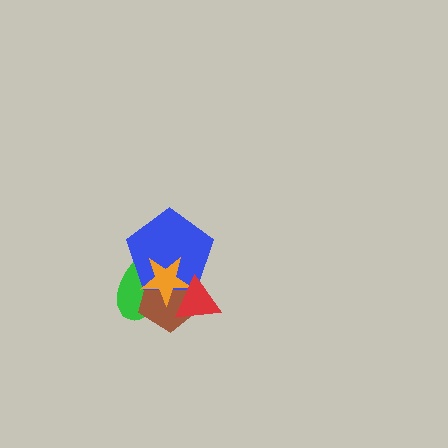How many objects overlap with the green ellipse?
3 objects overlap with the green ellipse.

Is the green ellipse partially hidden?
Yes, it is partially covered by another shape.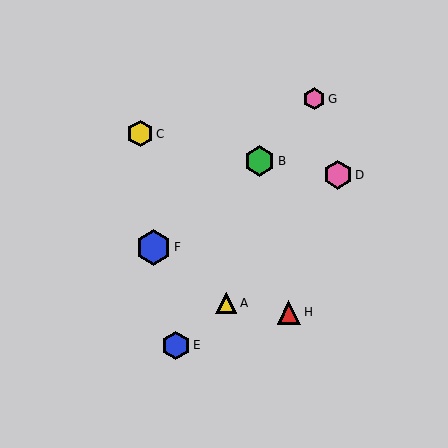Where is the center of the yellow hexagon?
The center of the yellow hexagon is at (140, 134).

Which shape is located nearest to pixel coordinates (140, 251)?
The blue hexagon (labeled F) at (154, 247) is nearest to that location.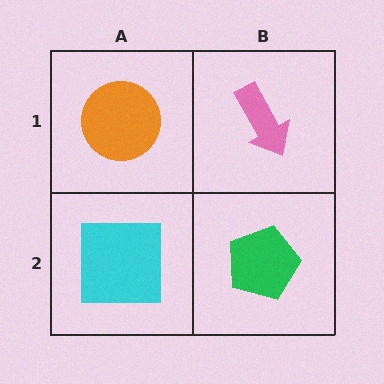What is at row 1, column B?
A pink arrow.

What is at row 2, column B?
A green pentagon.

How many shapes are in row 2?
2 shapes.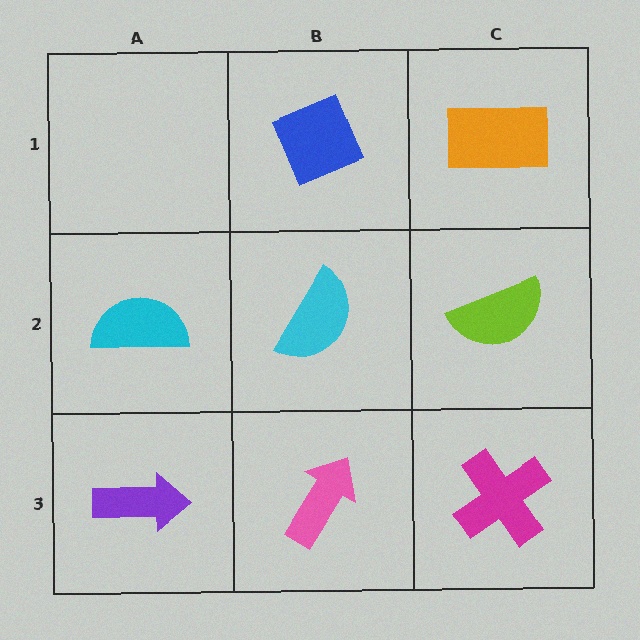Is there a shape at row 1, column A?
No, that cell is empty.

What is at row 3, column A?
A purple arrow.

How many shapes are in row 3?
3 shapes.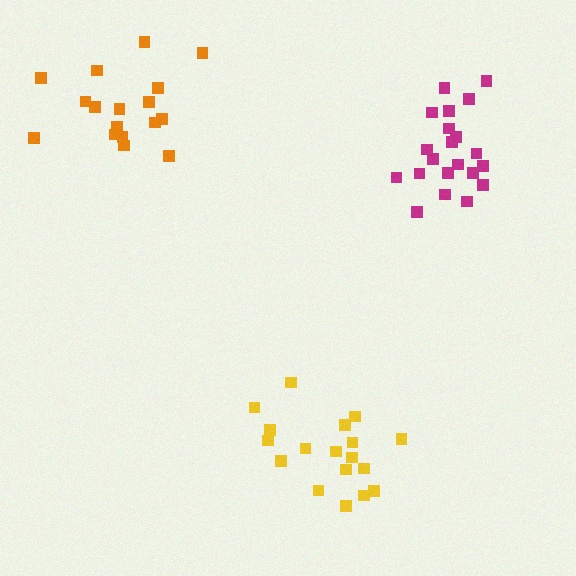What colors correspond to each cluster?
The clusters are colored: yellow, orange, magenta.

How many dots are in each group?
Group 1: 18 dots, Group 2: 17 dots, Group 3: 21 dots (56 total).